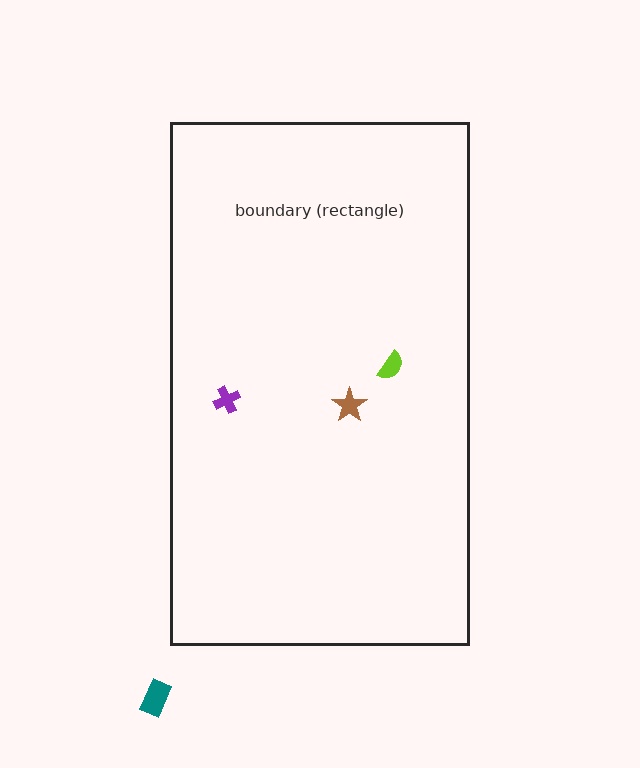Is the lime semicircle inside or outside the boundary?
Inside.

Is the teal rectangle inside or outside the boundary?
Outside.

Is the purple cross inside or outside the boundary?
Inside.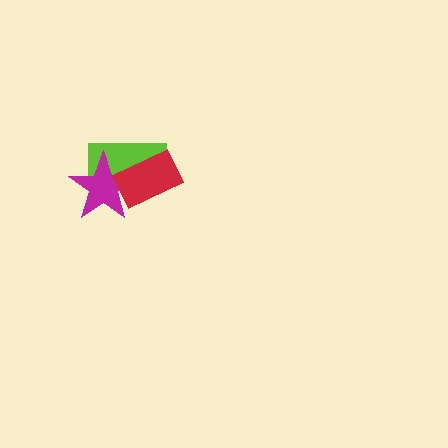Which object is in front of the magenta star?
The red rectangle is in front of the magenta star.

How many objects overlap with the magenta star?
2 objects overlap with the magenta star.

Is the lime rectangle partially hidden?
Yes, it is partially covered by another shape.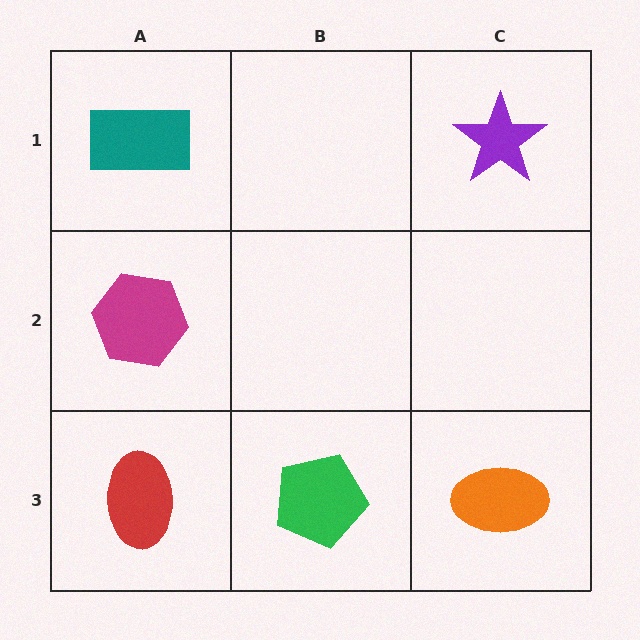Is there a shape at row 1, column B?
No, that cell is empty.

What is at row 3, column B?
A green pentagon.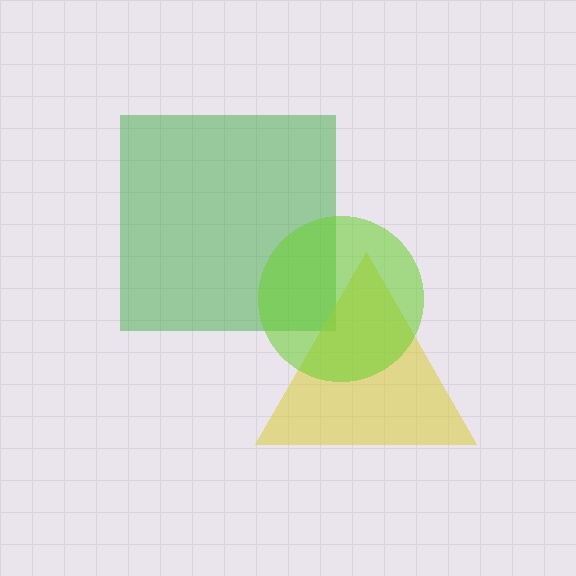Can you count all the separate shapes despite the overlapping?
Yes, there are 3 separate shapes.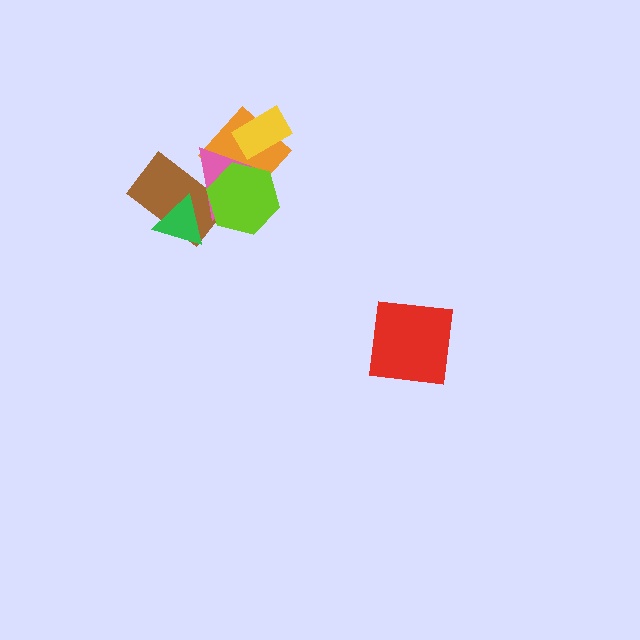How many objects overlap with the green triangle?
2 objects overlap with the green triangle.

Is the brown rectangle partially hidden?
Yes, it is partially covered by another shape.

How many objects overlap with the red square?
0 objects overlap with the red square.